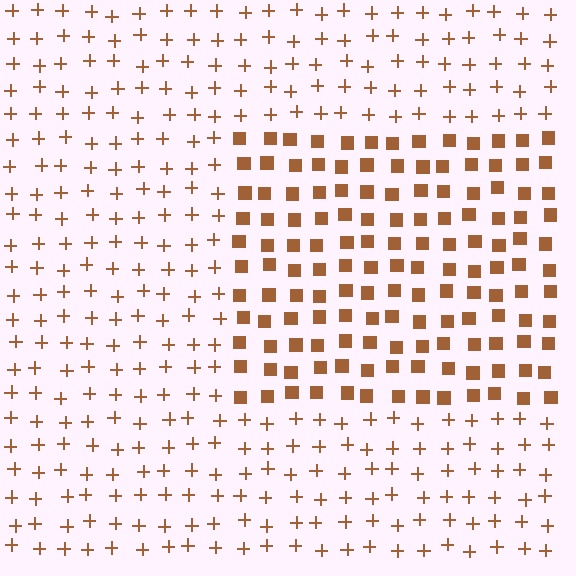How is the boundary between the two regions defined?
The boundary is defined by a change in element shape: squares inside vs. plus signs outside. All elements share the same color and spacing.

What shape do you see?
I see a rectangle.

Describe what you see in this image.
The image is filled with small brown elements arranged in a uniform grid. A rectangle-shaped region contains squares, while the surrounding area contains plus signs. The boundary is defined purely by the change in element shape.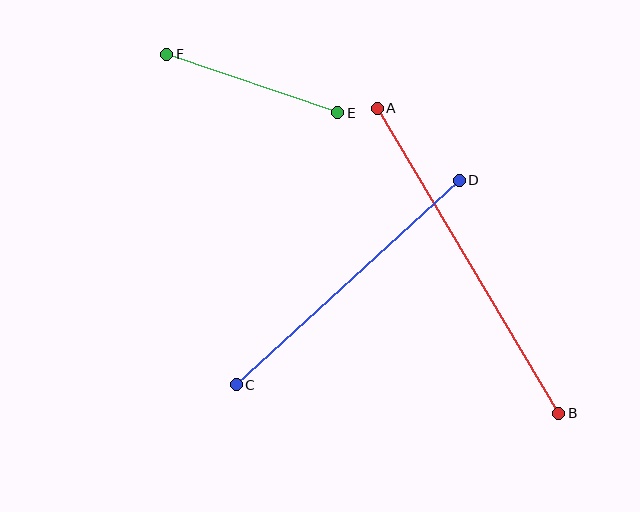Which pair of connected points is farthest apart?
Points A and B are farthest apart.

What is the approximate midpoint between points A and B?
The midpoint is at approximately (468, 261) pixels.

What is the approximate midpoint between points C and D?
The midpoint is at approximately (348, 283) pixels.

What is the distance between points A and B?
The distance is approximately 355 pixels.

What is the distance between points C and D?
The distance is approximately 303 pixels.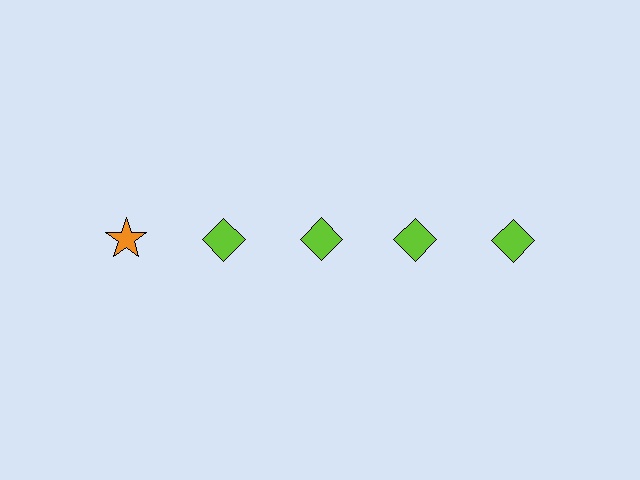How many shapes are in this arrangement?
There are 5 shapes arranged in a grid pattern.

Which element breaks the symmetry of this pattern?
The orange star in the top row, leftmost column breaks the symmetry. All other shapes are lime diamonds.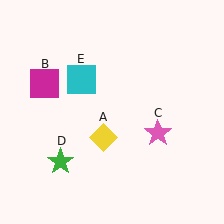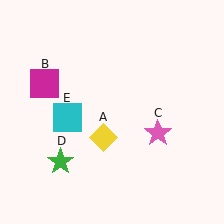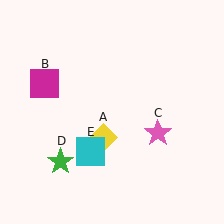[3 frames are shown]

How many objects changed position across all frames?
1 object changed position: cyan square (object E).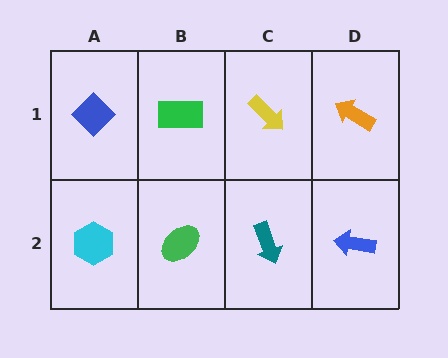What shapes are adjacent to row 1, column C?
A teal arrow (row 2, column C), a green rectangle (row 1, column B), an orange arrow (row 1, column D).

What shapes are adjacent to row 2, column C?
A yellow arrow (row 1, column C), a green ellipse (row 2, column B), a blue arrow (row 2, column D).